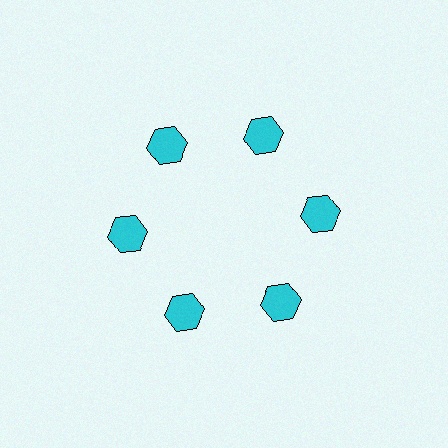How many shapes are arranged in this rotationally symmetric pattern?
There are 6 shapes, arranged in 6 groups of 1.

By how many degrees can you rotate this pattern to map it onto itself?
The pattern maps onto itself every 60 degrees of rotation.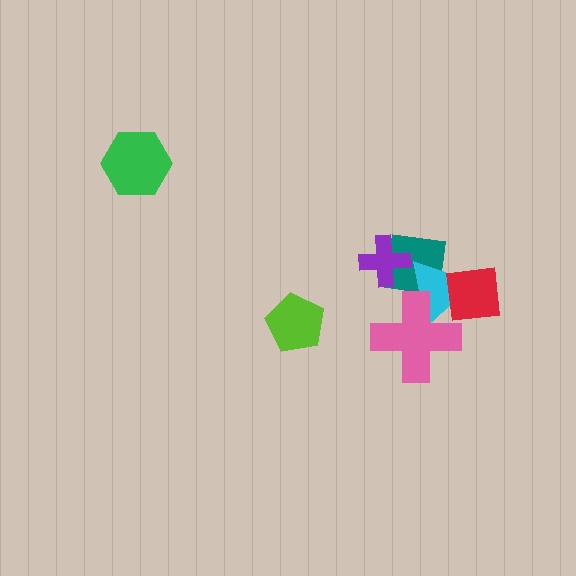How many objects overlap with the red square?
2 objects overlap with the red square.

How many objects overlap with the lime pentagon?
0 objects overlap with the lime pentagon.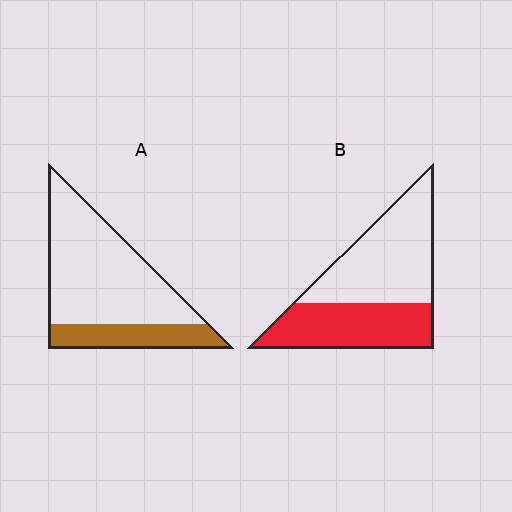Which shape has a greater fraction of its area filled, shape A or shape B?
Shape B.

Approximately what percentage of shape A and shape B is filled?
A is approximately 25% and B is approximately 45%.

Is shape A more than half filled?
No.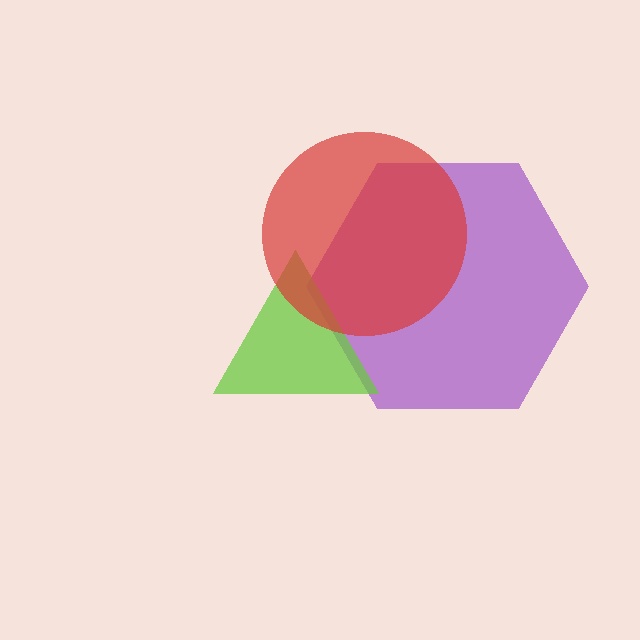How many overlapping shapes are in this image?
There are 3 overlapping shapes in the image.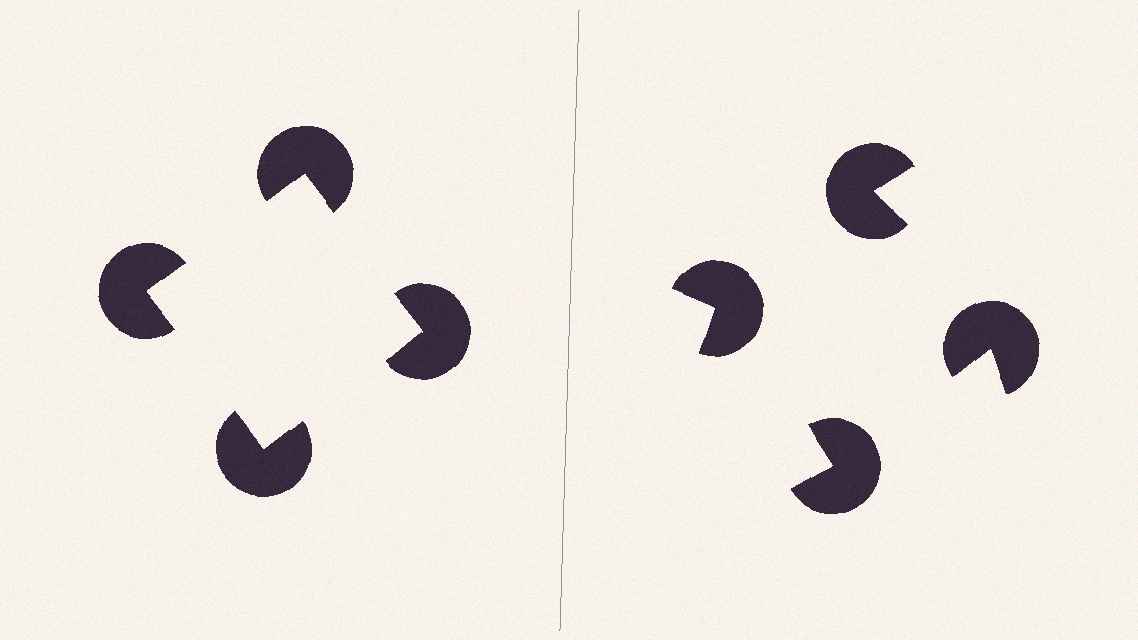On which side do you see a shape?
An illusory square appears on the left side. On the right side the wedge cuts are rotated, so no coherent shape forms.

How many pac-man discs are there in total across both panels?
8 — 4 on each side.